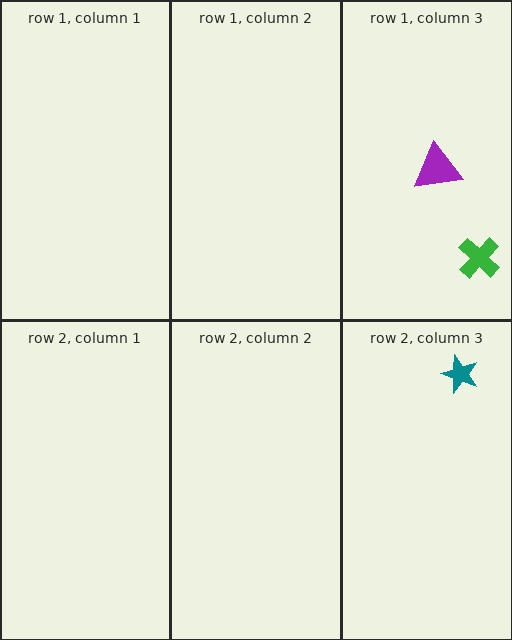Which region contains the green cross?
The row 1, column 3 region.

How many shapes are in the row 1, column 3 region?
2.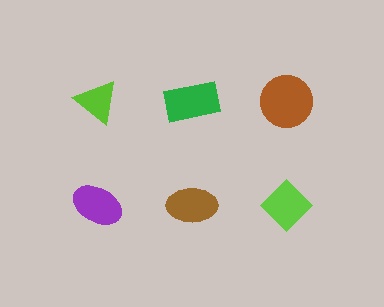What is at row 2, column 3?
A lime diamond.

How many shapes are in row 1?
3 shapes.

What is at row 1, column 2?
A green rectangle.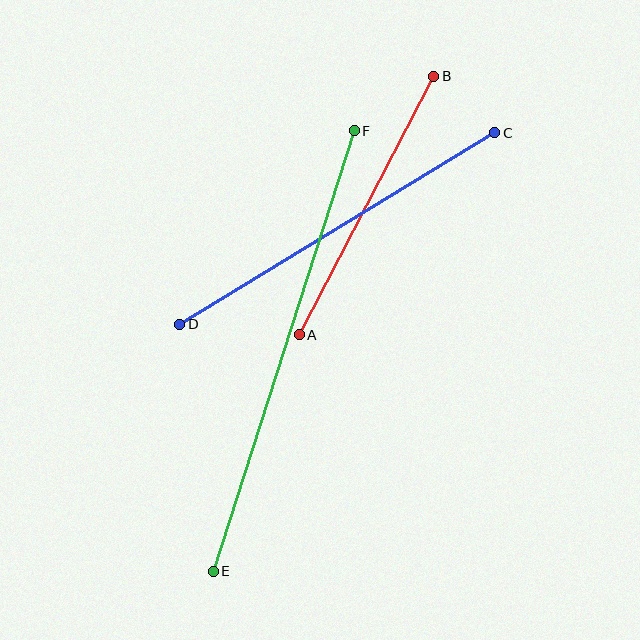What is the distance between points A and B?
The distance is approximately 292 pixels.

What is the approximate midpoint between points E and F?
The midpoint is at approximately (284, 351) pixels.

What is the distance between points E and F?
The distance is approximately 463 pixels.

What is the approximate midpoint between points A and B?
The midpoint is at approximately (367, 205) pixels.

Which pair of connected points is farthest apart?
Points E and F are farthest apart.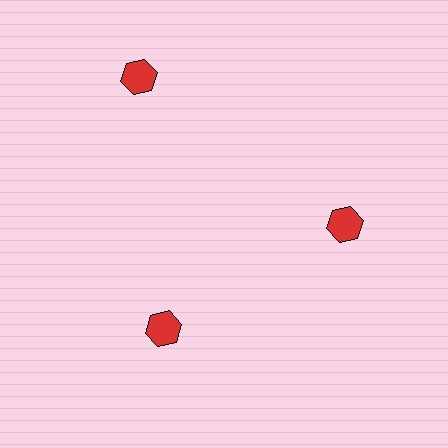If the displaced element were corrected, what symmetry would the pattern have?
It would have 3-fold rotational symmetry — the pattern would map onto itself every 120 degrees.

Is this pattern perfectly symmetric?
No. The 3 red hexagons are arranged in a ring, but one element near the 11 o'clock position is pushed outward from the center, breaking the 3-fold rotational symmetry.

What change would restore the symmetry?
The symmetry would be restored by moving it inward, back onto the ring so that all 3 hexagons sit at equal angles and equal distance from the center.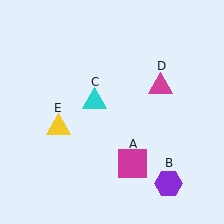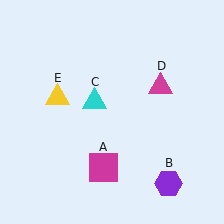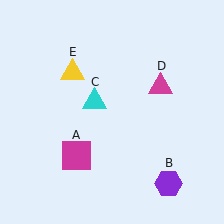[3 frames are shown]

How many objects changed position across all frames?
2 objects changed position: magenta square (object A), yellow triangle (object E).